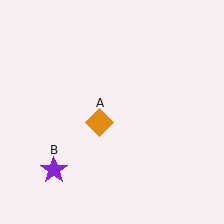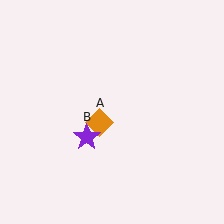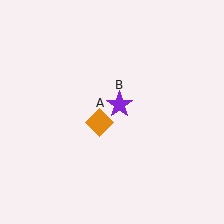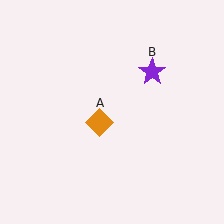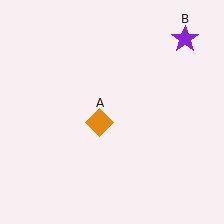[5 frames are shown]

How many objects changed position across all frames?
1 object changed position: purple star (object B).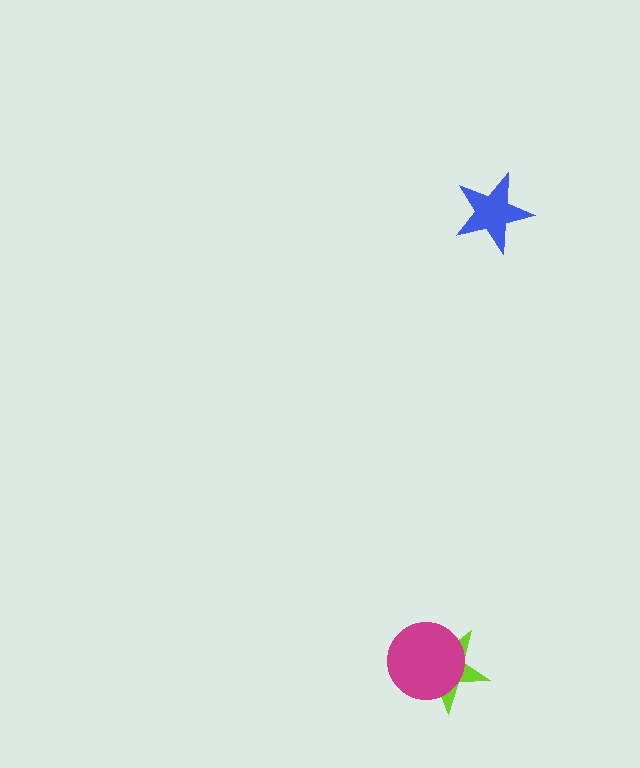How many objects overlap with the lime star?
1 object overlaps with the lime star.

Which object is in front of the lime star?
The magenta circle is in front of the lime star.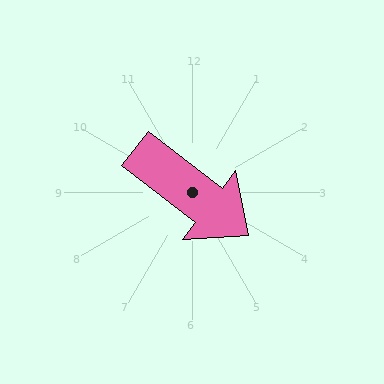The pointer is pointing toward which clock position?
Roughly 4 o'clock.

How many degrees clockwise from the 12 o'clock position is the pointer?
Approximately 127 degrees.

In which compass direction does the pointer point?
Southeast.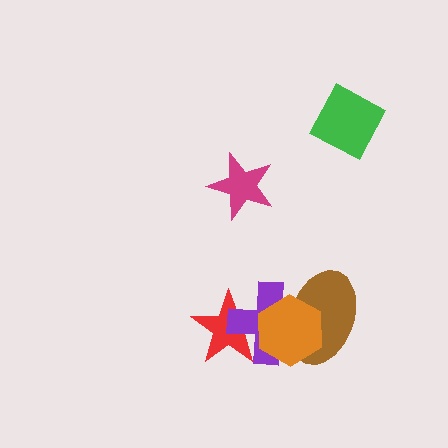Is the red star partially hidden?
Yes, it is partially covered by another shape.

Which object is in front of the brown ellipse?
The orange hexagon is in front of the brown ellipse.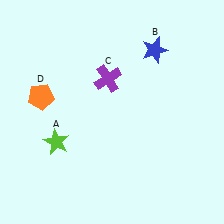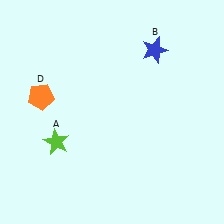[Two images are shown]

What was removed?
The purple cross (C) was removed in Image 2.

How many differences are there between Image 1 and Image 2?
There is 1 difference between the two images.